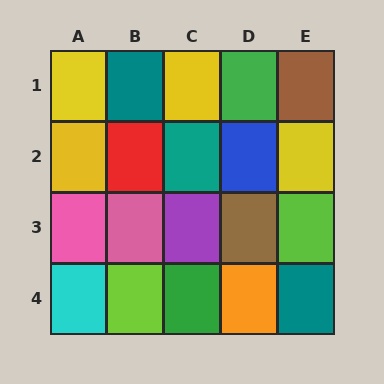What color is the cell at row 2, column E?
Yellow.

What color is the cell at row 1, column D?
Green.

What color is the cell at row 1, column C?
Yellow.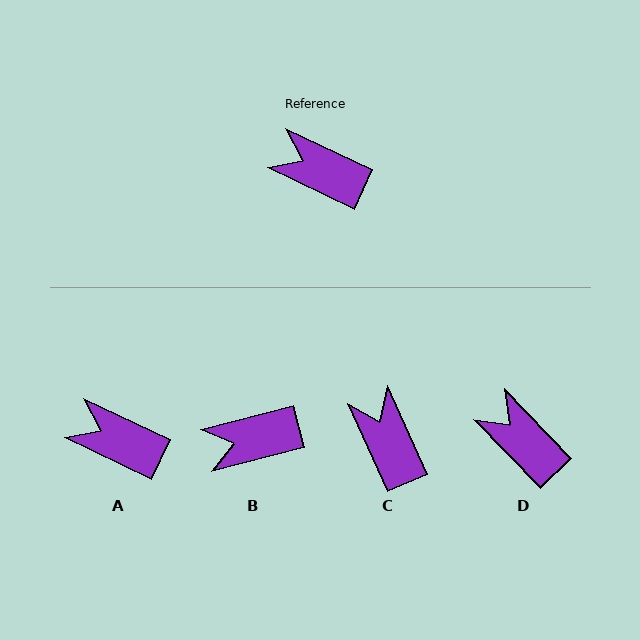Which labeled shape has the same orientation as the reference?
A.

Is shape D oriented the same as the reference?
No, it is off by about 21 degrees.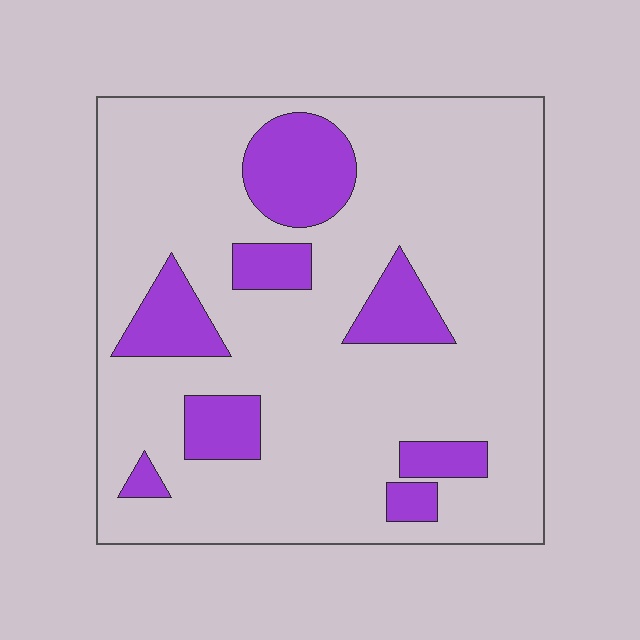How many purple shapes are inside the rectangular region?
8.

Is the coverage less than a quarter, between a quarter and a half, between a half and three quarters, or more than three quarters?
Less than a quarter.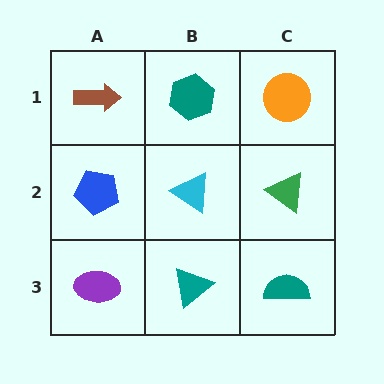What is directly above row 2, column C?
An orange circle.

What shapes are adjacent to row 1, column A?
A blue pentagon (row 2, column A), a teal hexagon (row 1, column B).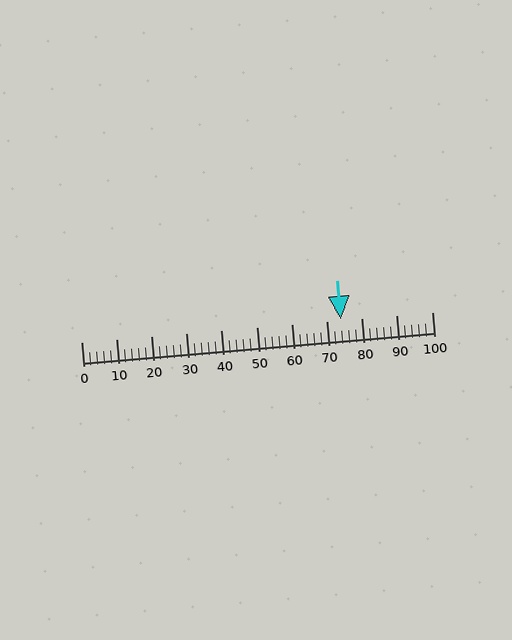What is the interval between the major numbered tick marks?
The major tick marks are spaced 10 units apart.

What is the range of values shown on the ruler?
The ruler shows values from 0 to 100.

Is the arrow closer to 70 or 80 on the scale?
The arrow is closer to 70.